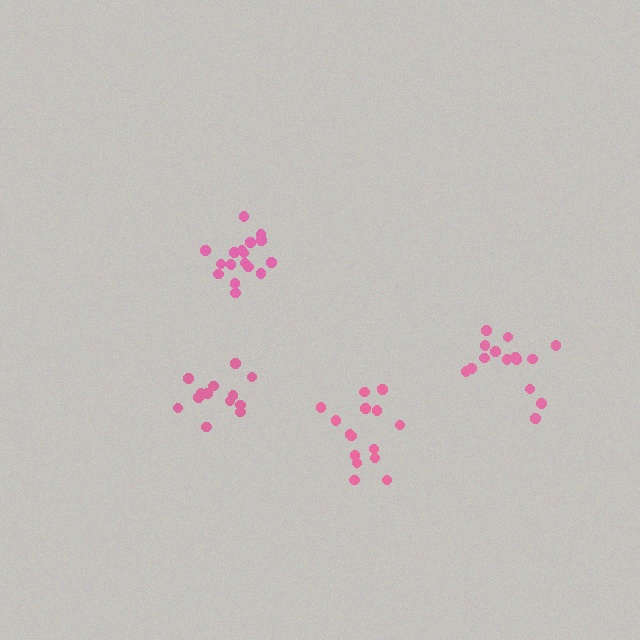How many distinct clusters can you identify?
There are 4 distinct clusters.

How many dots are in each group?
Group 1: 15 dots, Group 2: 15 dots, Group 3: 17 dots, Group 4: 13 dots (60 total).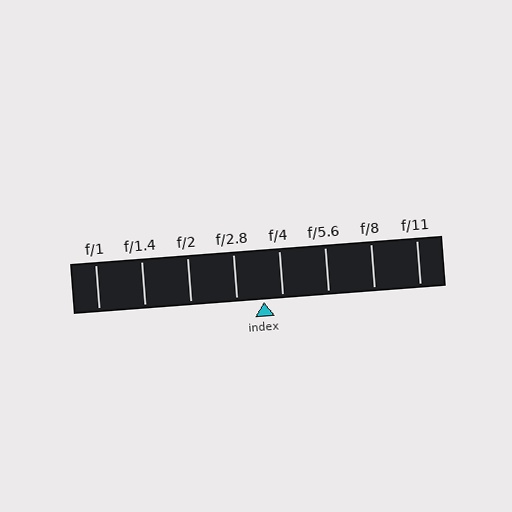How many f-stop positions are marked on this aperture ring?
There are 8 f-stop positions marked.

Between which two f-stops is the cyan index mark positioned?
The index mark is between f/2.8 and f/4.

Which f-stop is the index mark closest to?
The index mark is closest to f/4.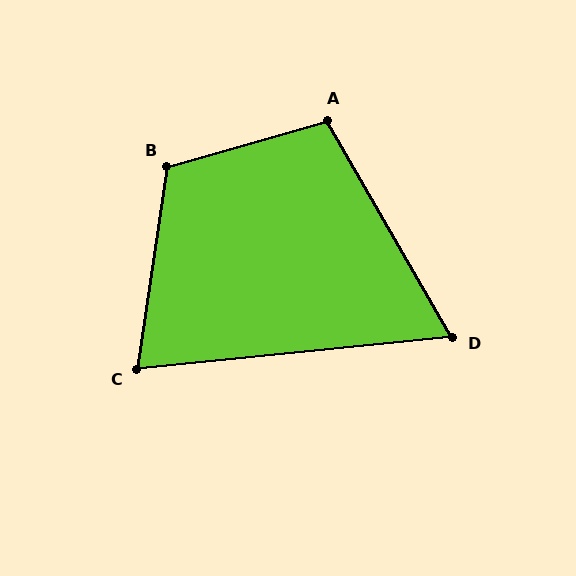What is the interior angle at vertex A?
Approximately 104 degrees (obtuse).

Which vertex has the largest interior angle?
B, at approximately 114 degrees.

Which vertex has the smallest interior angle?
D, at approximately 66 degrees.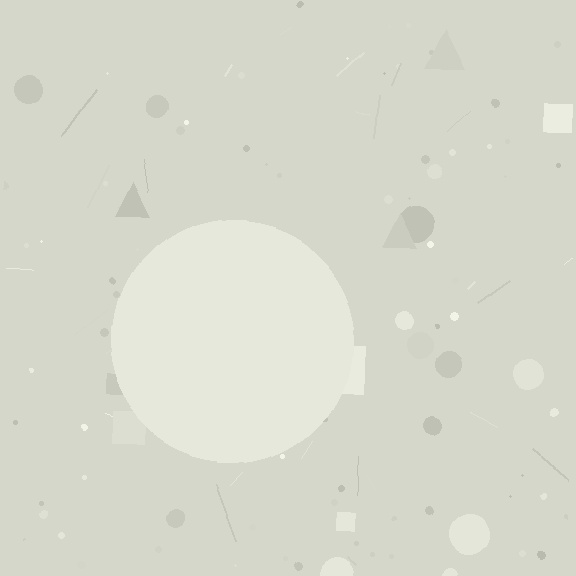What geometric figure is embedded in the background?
A circle is embedded in the background.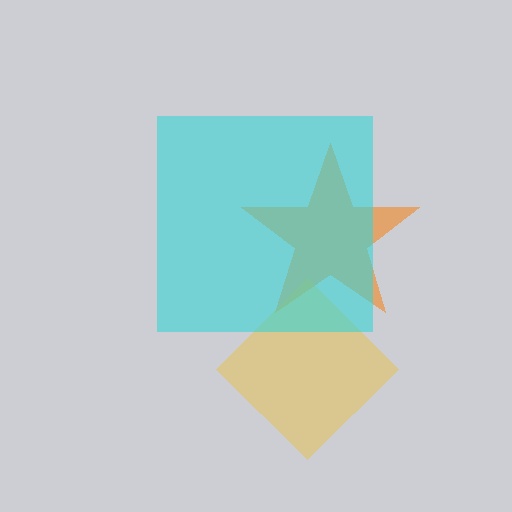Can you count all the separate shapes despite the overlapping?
Yes, there are 3 separate shapes.